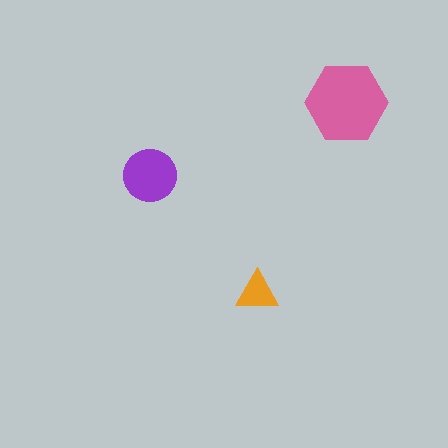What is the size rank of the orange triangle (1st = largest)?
3rd.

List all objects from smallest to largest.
The orange triangle, the purple circle, the pink hexagon.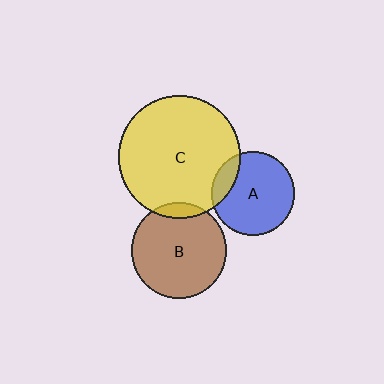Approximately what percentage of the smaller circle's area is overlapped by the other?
Approximately 10%.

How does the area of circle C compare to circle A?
Approximately 2.2 times.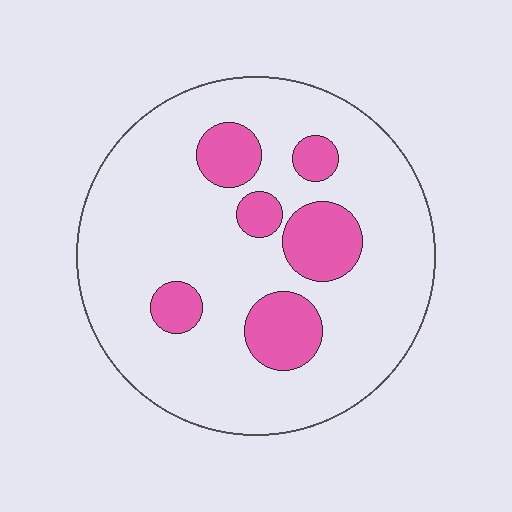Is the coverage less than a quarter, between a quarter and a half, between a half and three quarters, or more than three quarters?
Less than a quarter.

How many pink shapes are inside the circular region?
6.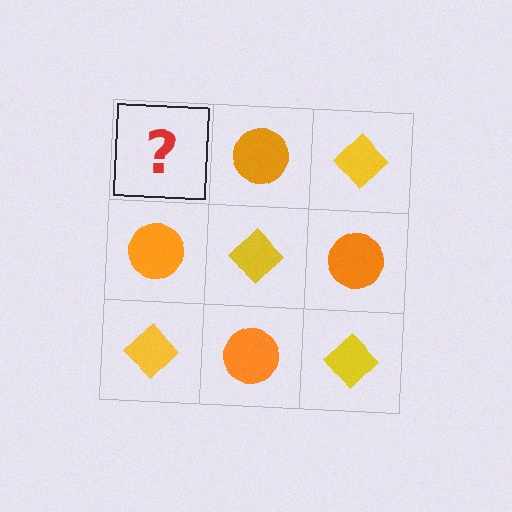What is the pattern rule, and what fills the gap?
The rule is that it alternates yellow diamond and orange circle in a checkerboard pattern. The gap should be filled with a yellow diamond.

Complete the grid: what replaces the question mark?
The question mark should be replaced with a yellow diamond.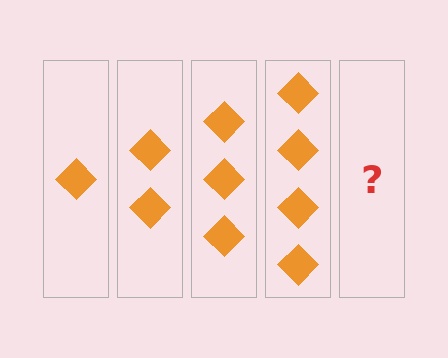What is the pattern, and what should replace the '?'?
The pattern is that each step adds one more diamond. The '?' should be 5 diamonds.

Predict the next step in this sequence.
The next step is 5 diamonds.